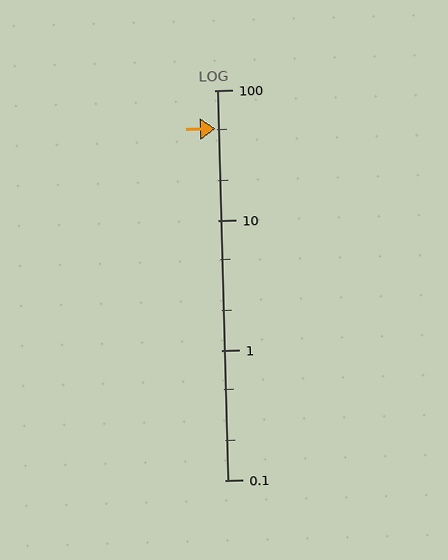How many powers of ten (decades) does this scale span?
The scale spans 3 decades, from 0.1 to 100.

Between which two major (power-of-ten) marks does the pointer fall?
The pointer is between 10 and 100.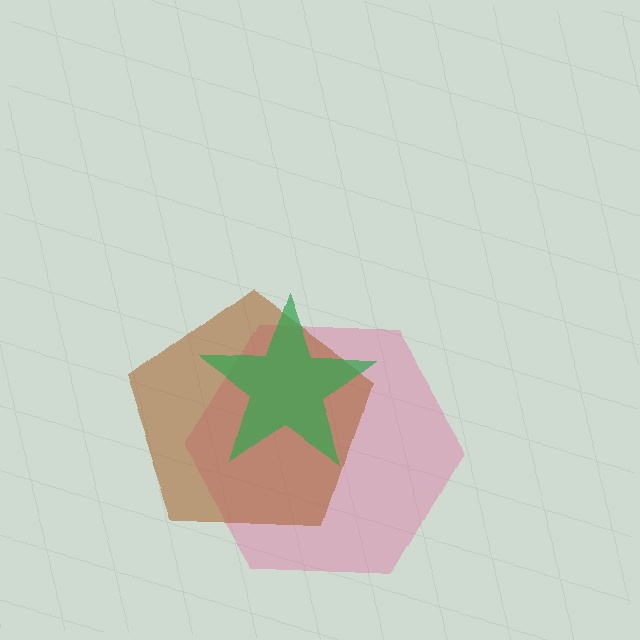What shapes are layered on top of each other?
The layered shapes are: a pink hexagon, a brown pentagon, a green star.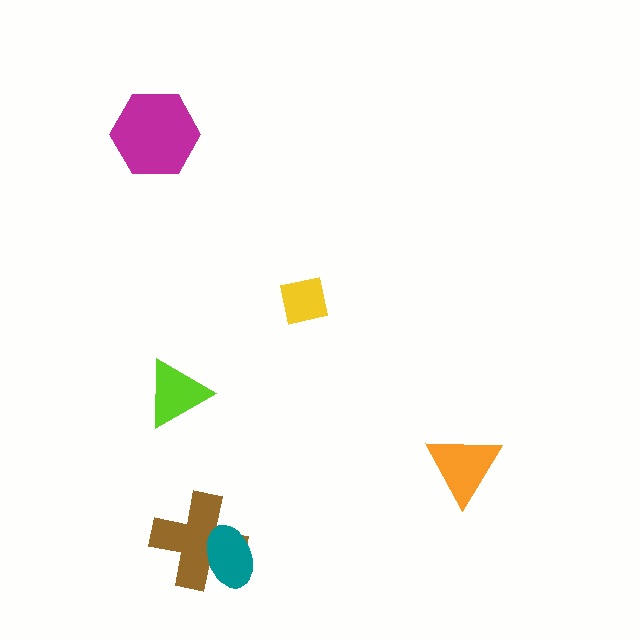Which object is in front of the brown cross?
The teal ellipse is in front of the brown cross.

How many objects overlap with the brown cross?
1 object overlaps with the brown cross.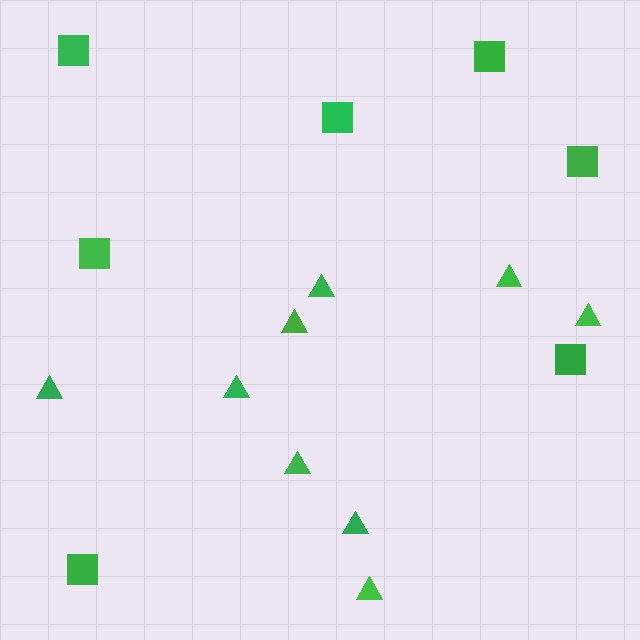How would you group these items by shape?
There are 2 groups: one group of triangles (9) and one group of squares (7).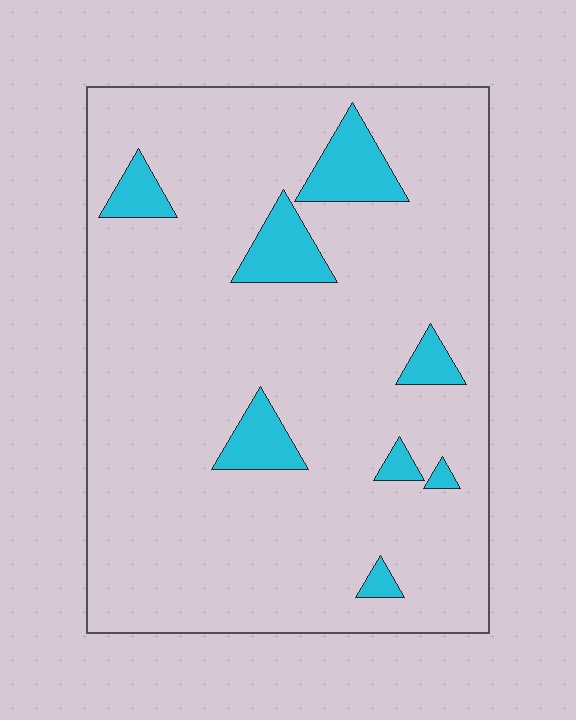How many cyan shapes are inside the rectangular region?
8.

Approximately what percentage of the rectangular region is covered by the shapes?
Approximately 10%.